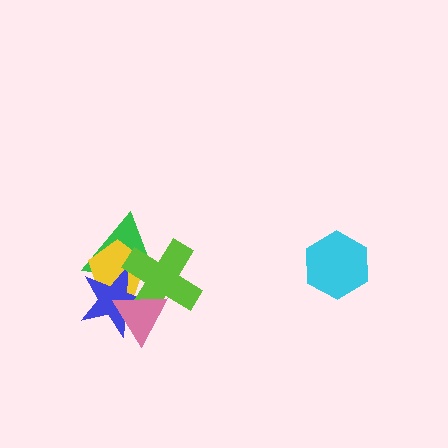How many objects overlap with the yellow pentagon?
4 objects overlap with the yellow pentagon.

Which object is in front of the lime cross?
The pink triangle is in front of the lime cross.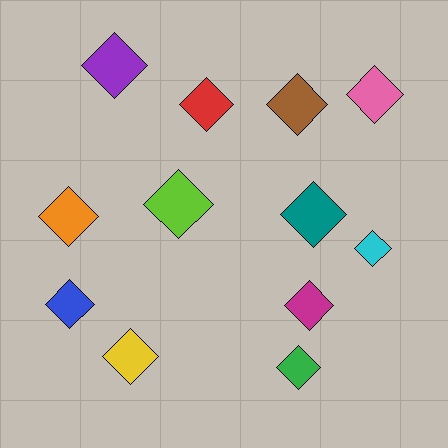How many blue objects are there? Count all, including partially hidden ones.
There is 1 blue object.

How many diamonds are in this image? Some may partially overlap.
There are 12 diamonds.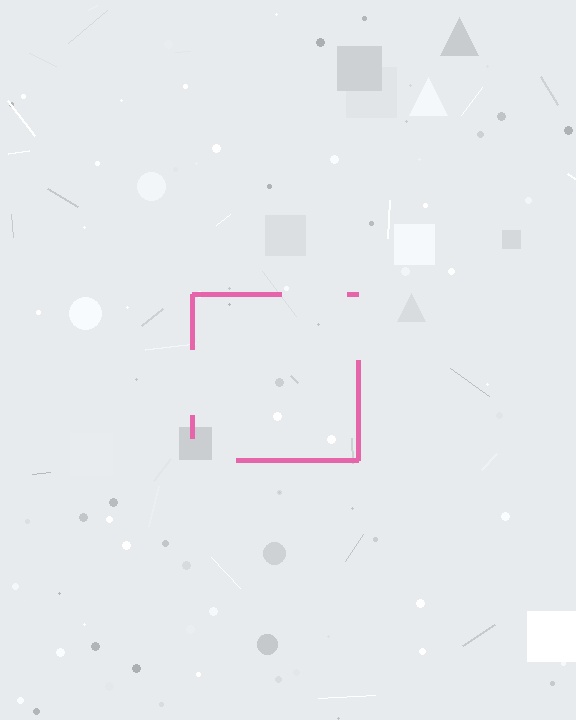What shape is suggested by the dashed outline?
The dashed outline suggests a square.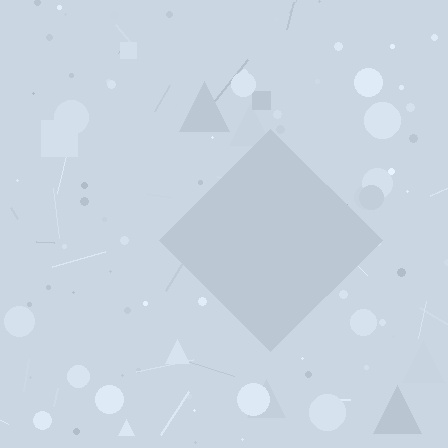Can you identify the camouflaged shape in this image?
The camouflaged shape is a diamond.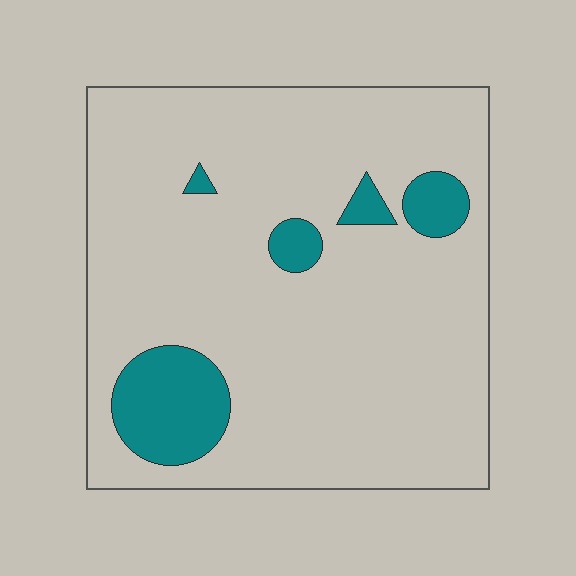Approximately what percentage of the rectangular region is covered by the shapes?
Approximately 10%.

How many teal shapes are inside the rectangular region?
5.